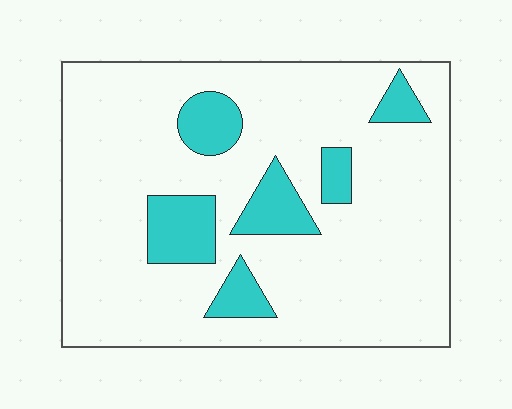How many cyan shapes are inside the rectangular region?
6.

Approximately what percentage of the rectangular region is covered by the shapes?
Approximately 15%.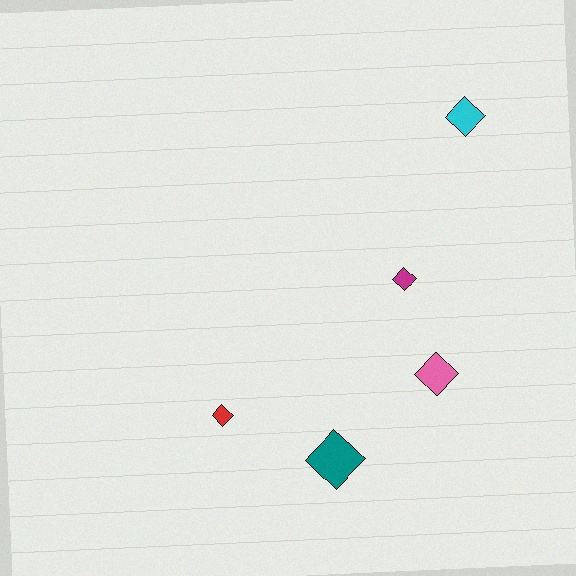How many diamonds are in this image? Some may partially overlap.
There are 5 diamonds.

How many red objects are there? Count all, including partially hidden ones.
There is 1 red object.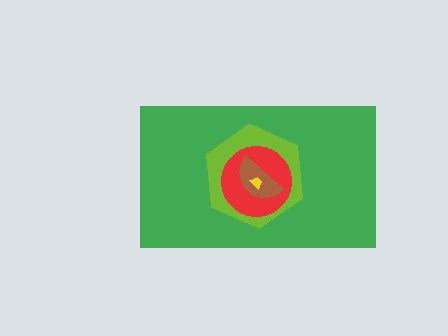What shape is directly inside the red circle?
The brown semicircle.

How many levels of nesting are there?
5.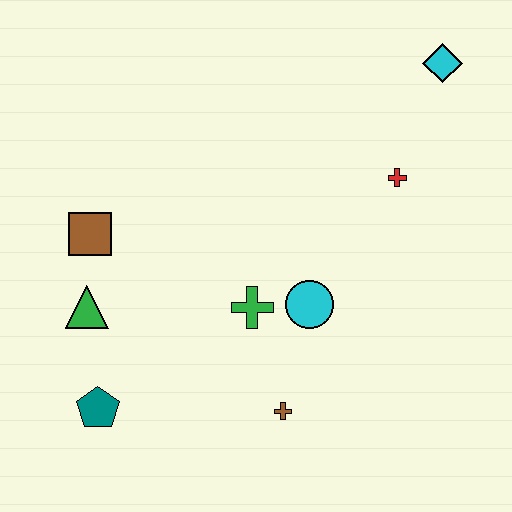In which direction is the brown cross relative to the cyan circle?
The brown cross is below the cyan circle.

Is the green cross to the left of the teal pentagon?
No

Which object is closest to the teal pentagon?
The green triangle is closest to the teal pentagon.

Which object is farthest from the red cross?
The teal pentagon is farthest from the red cross.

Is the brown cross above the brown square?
No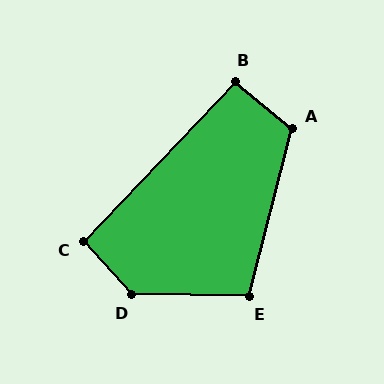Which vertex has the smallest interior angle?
B, at approximately 94 degrees.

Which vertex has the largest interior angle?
D, at approximately 133 degrees.